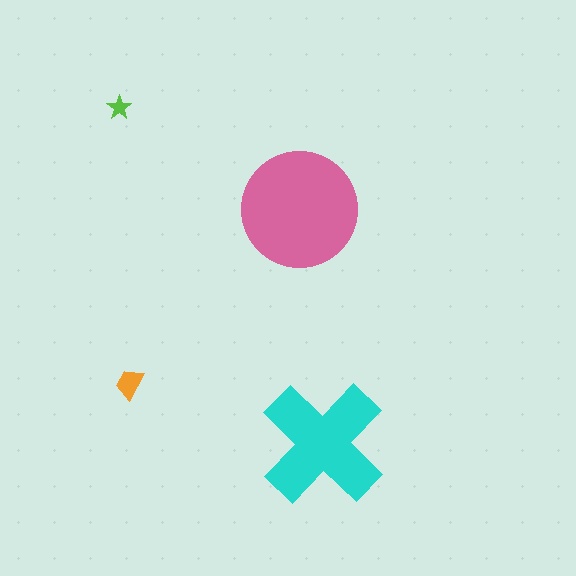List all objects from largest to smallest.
The pink circle, the cyan cross, the orange trapezoid, the lime star.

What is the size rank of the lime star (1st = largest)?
4th.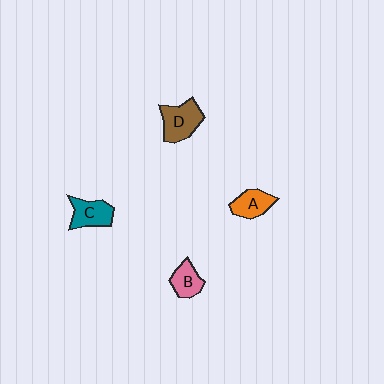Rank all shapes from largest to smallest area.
From largest to smallest: D (brown), C (teal), A (orange), B (pink).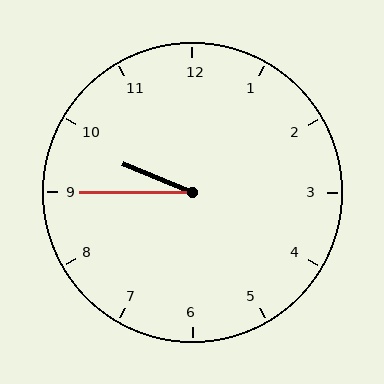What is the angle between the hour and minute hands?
Approximately 22 degrees.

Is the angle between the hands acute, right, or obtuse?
It is acute.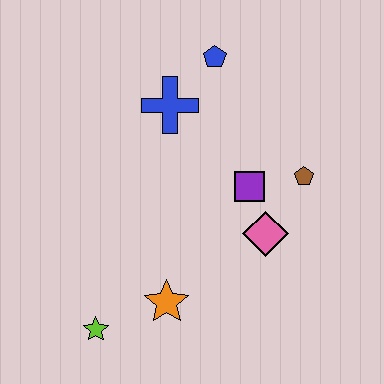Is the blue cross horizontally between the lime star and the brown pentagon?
Yes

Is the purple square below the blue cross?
Yes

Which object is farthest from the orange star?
The blue pentagon is farthest from the orange star.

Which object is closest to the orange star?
The lime star is closest to the orange star.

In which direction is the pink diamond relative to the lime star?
The pink diamond is to the right of the lime star.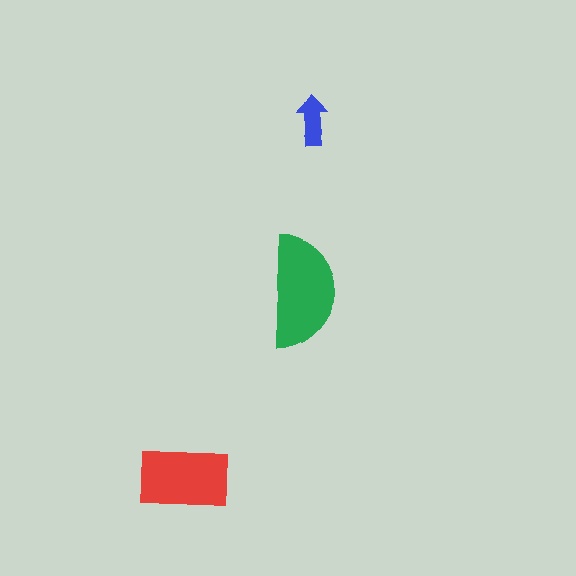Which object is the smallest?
The blue arrow.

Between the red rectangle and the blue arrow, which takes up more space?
The red rectangle.